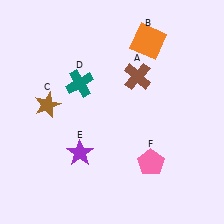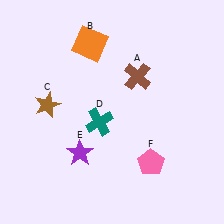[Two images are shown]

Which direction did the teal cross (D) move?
The teal cross (D) moved down.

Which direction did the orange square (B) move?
The orange square (B) moved left.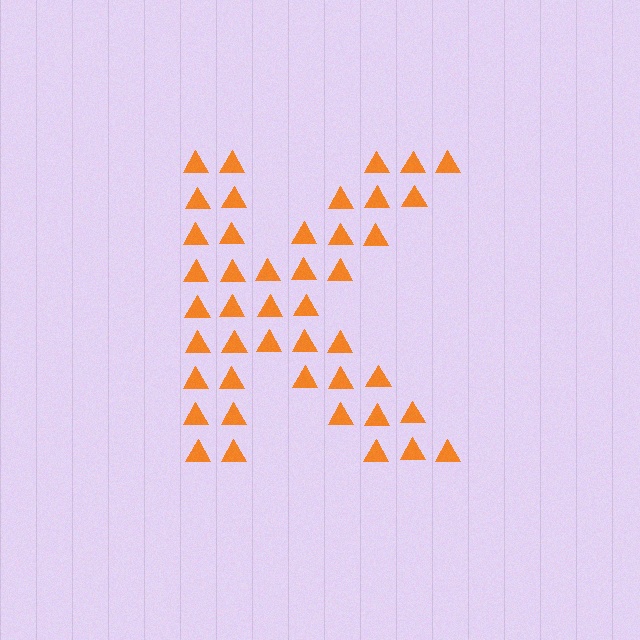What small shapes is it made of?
It is made of small triangles.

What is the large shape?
The large shape is the letter K.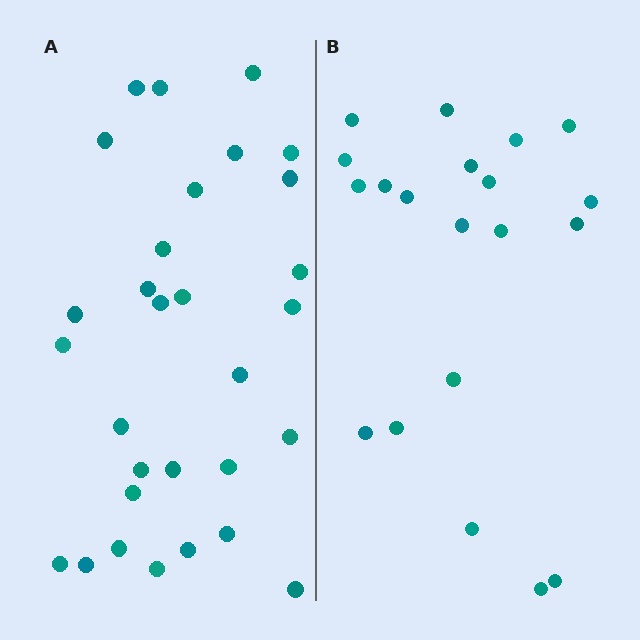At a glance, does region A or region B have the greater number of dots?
Region A (the left region) has more dots.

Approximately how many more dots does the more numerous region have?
Region A has roughly 10 or so more dots than region B.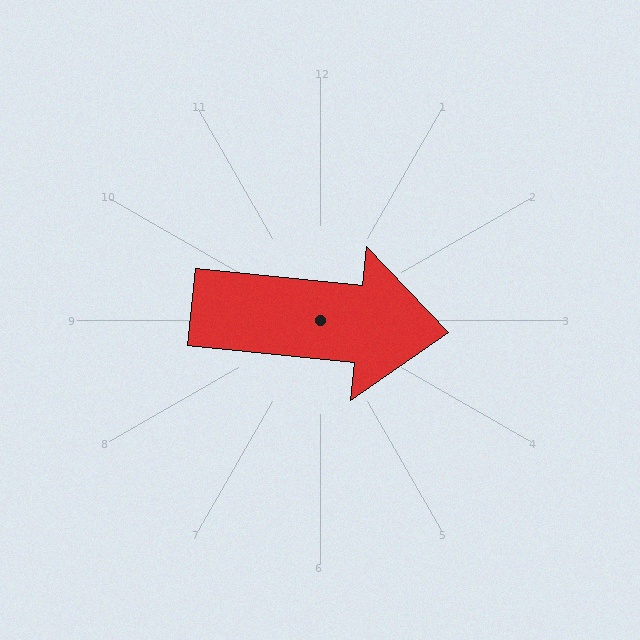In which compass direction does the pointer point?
East.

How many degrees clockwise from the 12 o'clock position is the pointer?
Approximately 96 degrees.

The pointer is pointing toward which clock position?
Roughly 3 o'clock.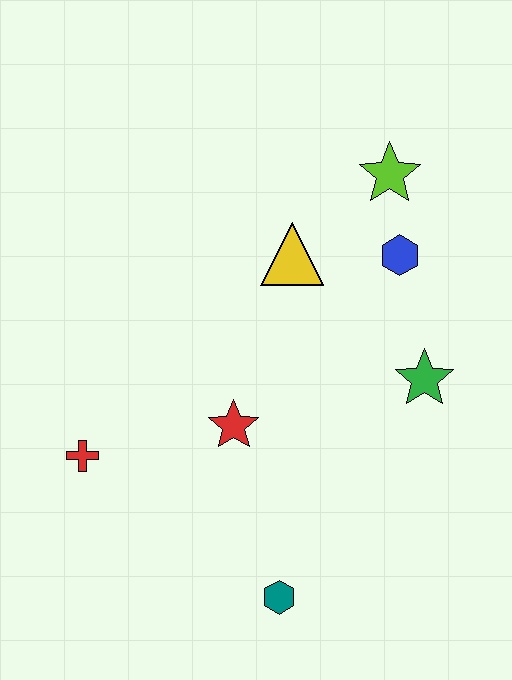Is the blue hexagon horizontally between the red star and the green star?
Yes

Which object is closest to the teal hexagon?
The red star is closest to the teal hexagon.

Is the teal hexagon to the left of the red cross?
No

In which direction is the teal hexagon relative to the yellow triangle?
The teal hexagon is below the yellow triangle.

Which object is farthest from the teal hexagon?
The lime star is farthest from the teal hexagon.